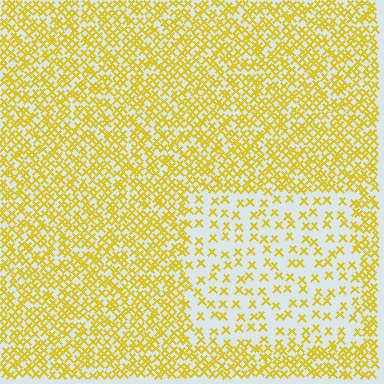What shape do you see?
I see a rectangle.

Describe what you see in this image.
The image contains small yellow elements arranged at two different densities. A rectangle-shaped region is visible where the elements are less densely packed than the surrounding area.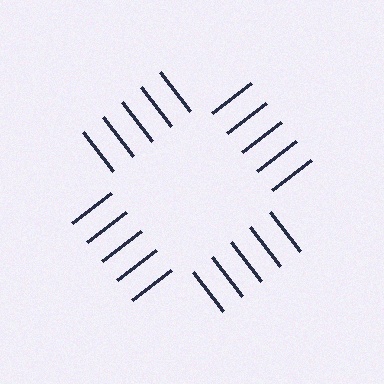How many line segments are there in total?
20 — 5 along each of the 4 edges.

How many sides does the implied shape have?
4 sides — the line-ends trace a square.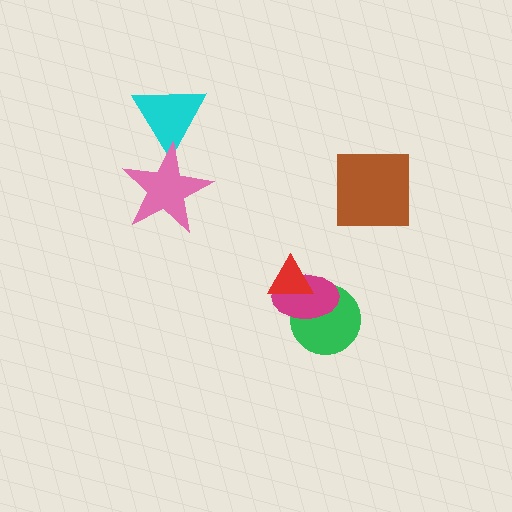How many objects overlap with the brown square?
0 objects overlap with the brown square.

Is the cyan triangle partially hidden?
Yes, it is partially covered by another shape.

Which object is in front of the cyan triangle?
The pink star is in front of the cyan triangle.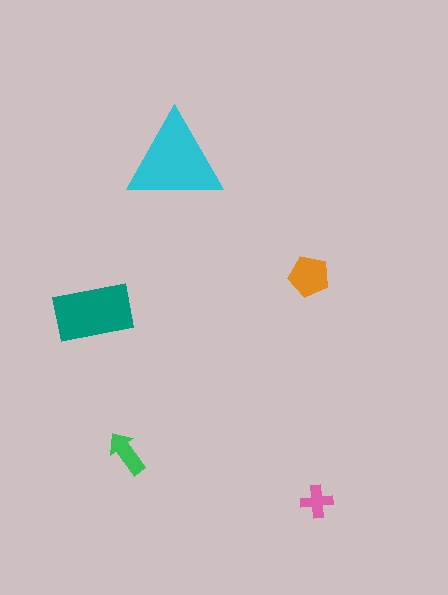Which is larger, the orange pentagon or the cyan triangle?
The cyan triangle.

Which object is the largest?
The cyan triangle.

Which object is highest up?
The cyan triangle is topmost.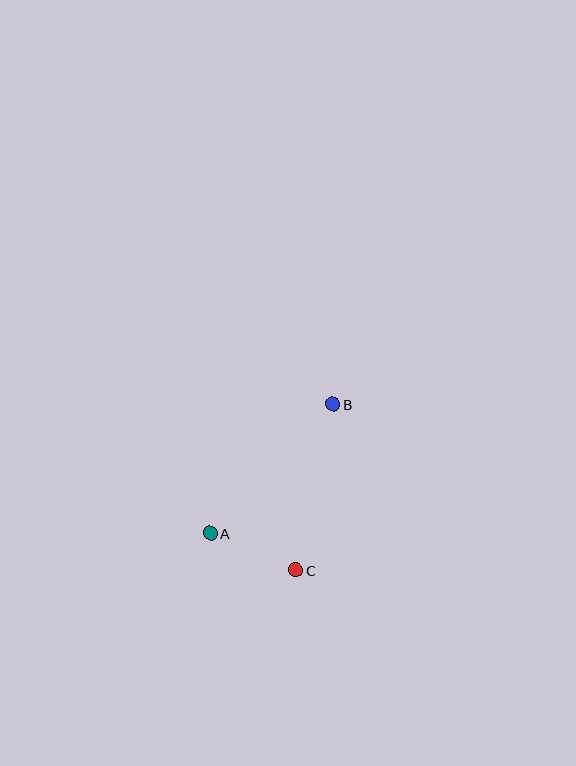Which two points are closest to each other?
Points A and C are closest to each other.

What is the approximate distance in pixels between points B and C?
The distance between B and C is approximately 170 pixels.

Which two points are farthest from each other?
Points A and B are farthest from each other.